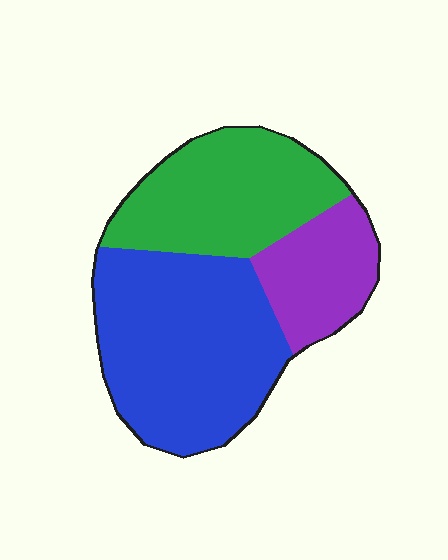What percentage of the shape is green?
Green covers 33% of the shape.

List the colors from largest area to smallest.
From largest to smallest: blue, green, purple.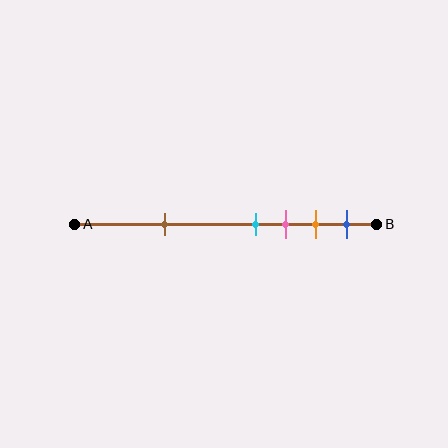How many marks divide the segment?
There are 5 marks dividing the segment.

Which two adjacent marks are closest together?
The cyan and pink marks are the closest adjacent pair.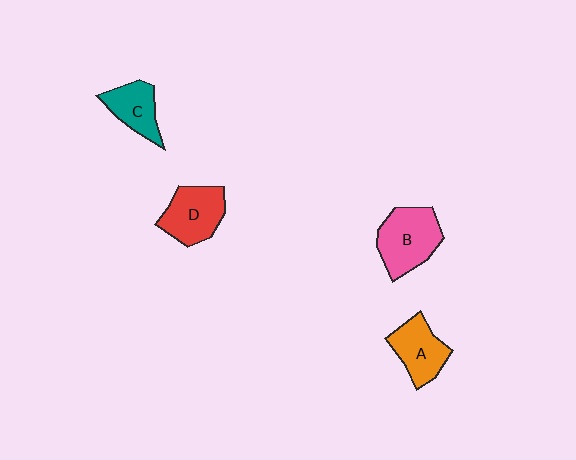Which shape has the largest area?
Shape B (pink).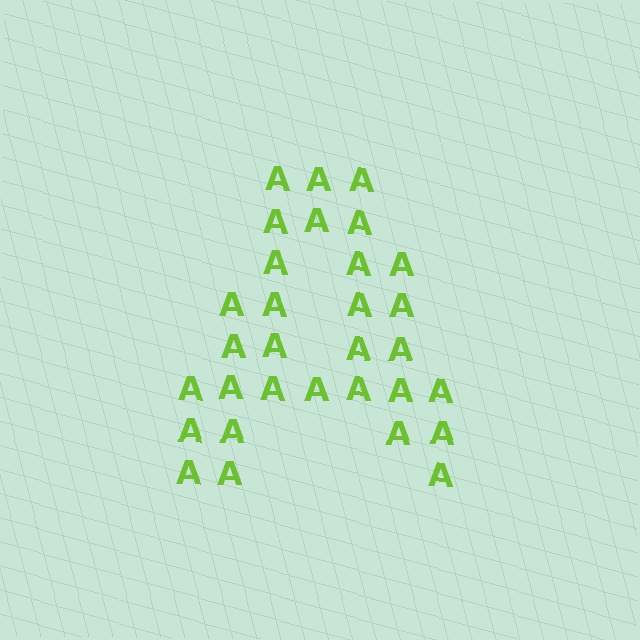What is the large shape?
The large shape is the letter A.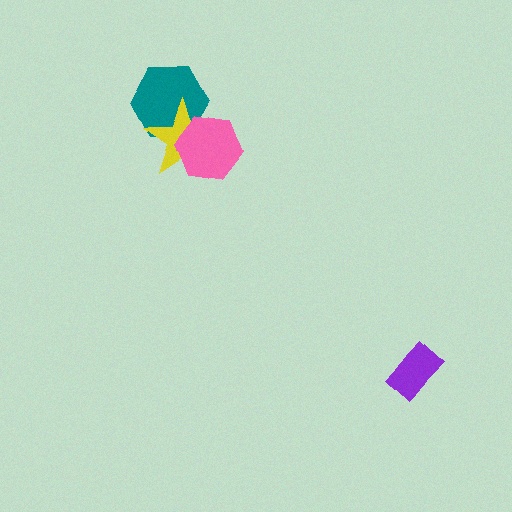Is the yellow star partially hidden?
Yes, it is partially covered by another shape.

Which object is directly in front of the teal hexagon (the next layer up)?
The yellow star is directly in front of the teal hexagon.